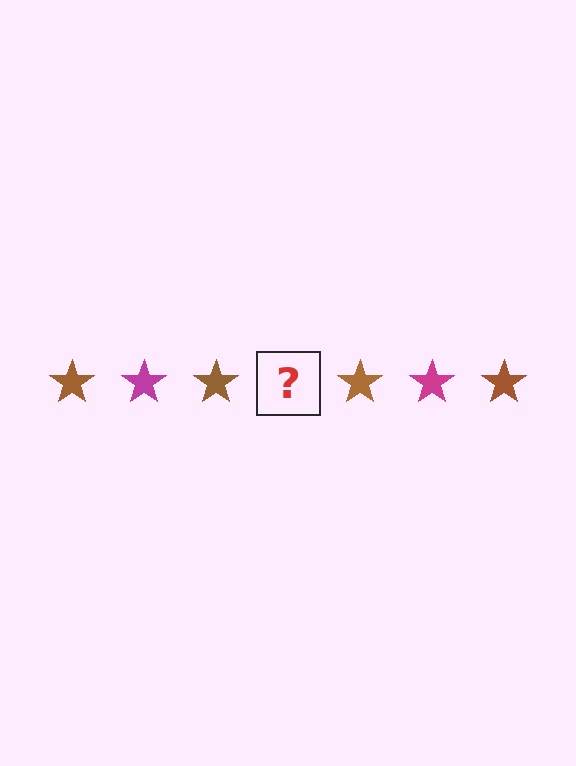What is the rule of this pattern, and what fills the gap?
The rule is that the pattern cycles through brown, magenta stars. The gap should be filled with a magenta star.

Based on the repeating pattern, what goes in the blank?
The blank should be a magenta star.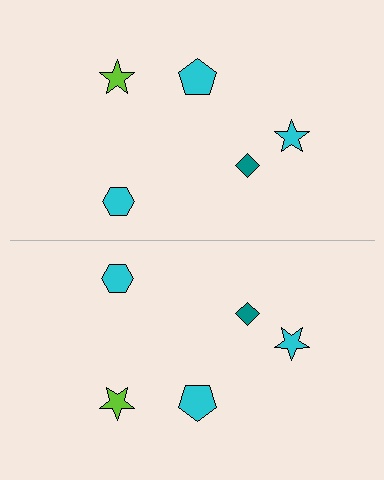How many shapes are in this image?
There are 10 shapes in this image.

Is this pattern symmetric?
Yes, this pattern has bilateral (reflection) symmetry.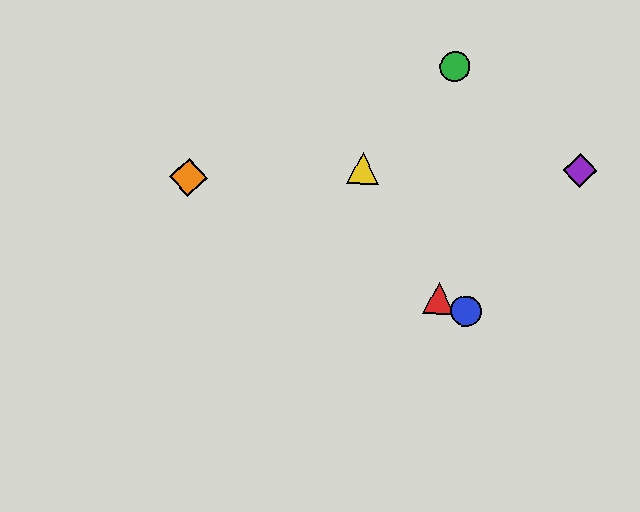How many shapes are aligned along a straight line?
3 shapes (the red triangle, the blue circle, the orange diamond) are aligned along a straight line.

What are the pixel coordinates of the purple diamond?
The purple diamond is at (580, 170).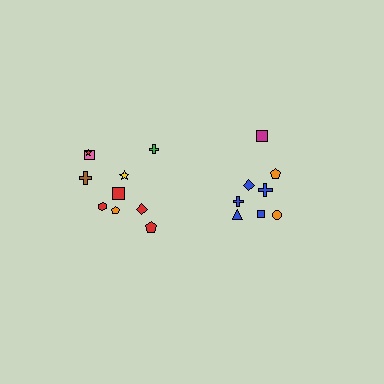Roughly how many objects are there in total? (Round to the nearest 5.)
Roughly 20 objects in total.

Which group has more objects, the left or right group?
The left group.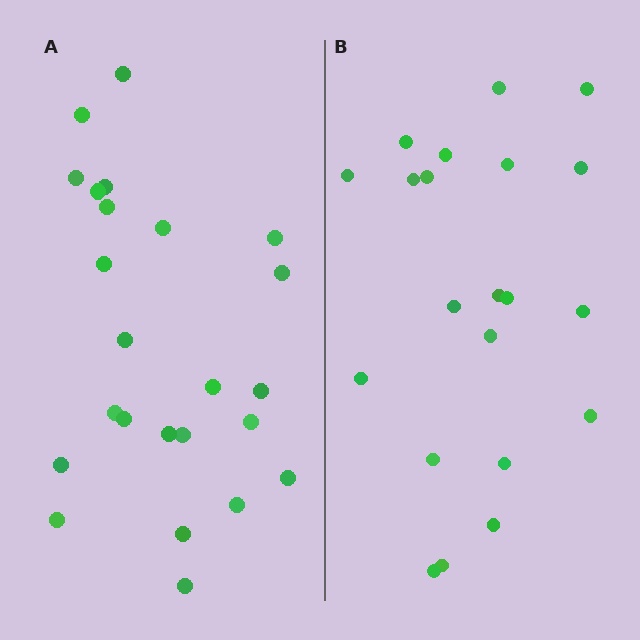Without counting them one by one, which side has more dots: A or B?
Region A (the left region) has more dots.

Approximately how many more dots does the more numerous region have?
Region A has just a few more — roughly 2 or 3 more dots than region B.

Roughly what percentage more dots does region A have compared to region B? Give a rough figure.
About 15% more.